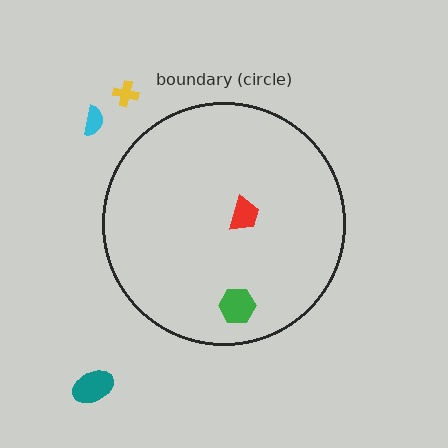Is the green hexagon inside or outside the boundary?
Inside.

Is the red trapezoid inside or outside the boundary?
Inside.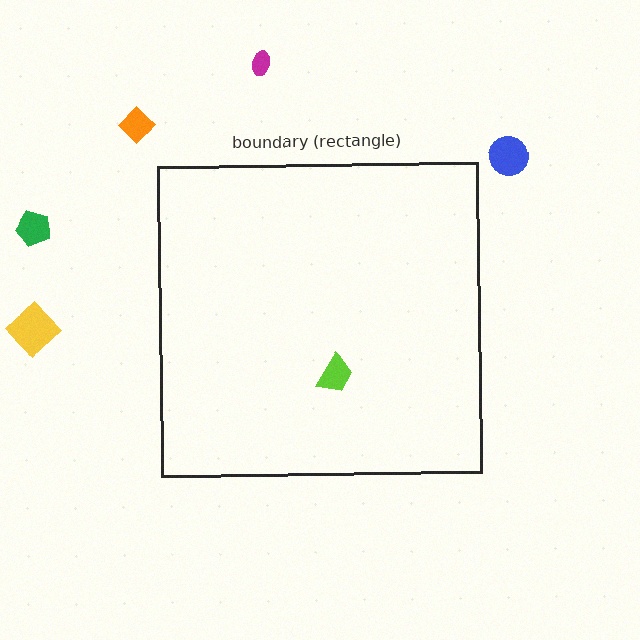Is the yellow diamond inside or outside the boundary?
Outside.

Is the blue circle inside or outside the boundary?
Outside.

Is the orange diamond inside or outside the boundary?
Outside.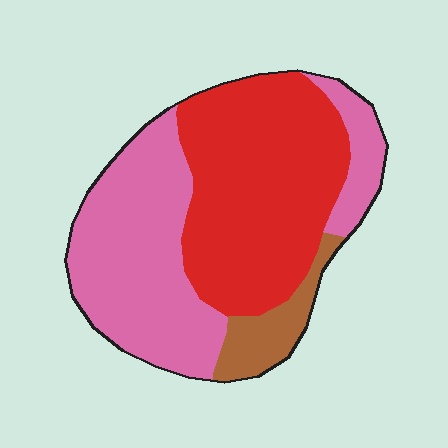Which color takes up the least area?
Brown, at roughly 10%.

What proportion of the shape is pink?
Pink takes up between a quarter and a half of the shape.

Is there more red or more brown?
Red.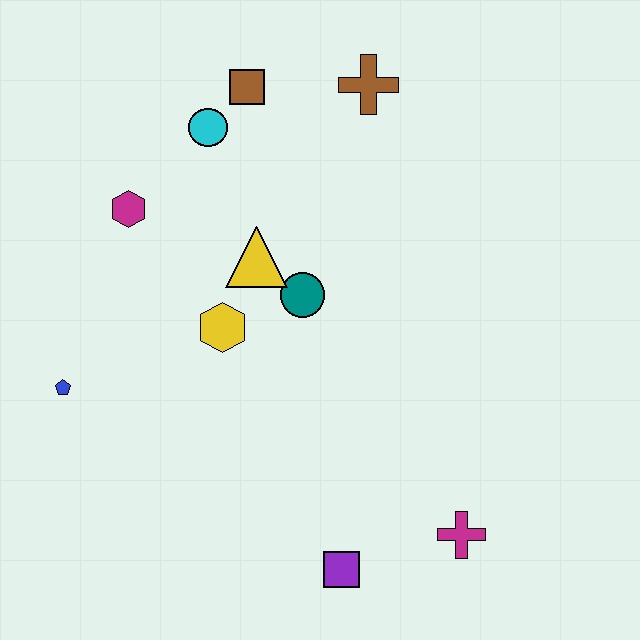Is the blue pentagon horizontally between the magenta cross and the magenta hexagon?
No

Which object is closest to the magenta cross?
The purple square is closest to the magenta cross.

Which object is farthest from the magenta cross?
The brown square is farthest from the magenta cross.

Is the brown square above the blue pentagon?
Yes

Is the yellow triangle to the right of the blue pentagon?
Yes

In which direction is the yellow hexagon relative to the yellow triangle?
The yellow hexagon is below the yellow triangle.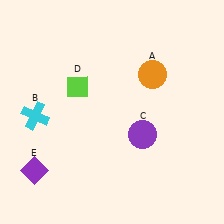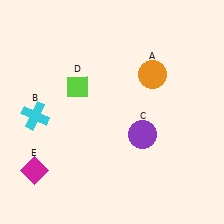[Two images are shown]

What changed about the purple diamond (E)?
In Image 1, E is purple. In Image 2, it changed to magenta.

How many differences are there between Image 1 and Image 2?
There is 1 difference between the two images.